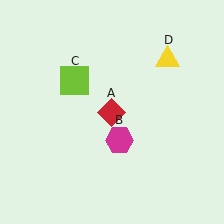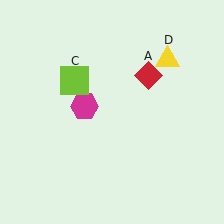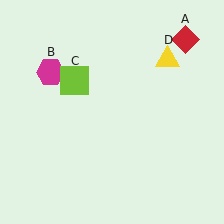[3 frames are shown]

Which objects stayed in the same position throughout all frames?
Lime square (object C) and yellow triangle (object D) remained stationary.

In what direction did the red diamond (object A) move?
The red diamond (object A) moved up and to the right.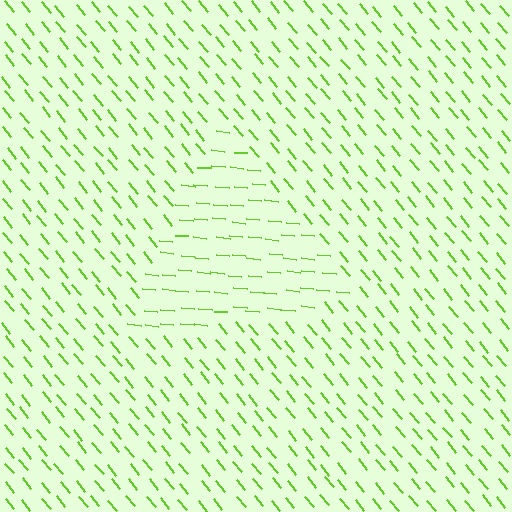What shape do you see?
I see a triangle.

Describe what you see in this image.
The image is filled with small lime line segments. A triangle region in the image has lines oriented differently from the surrounding lines, creating a visible texture boundary.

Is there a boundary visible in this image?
Yes, there is a texture boundary formed by a change in line orientation.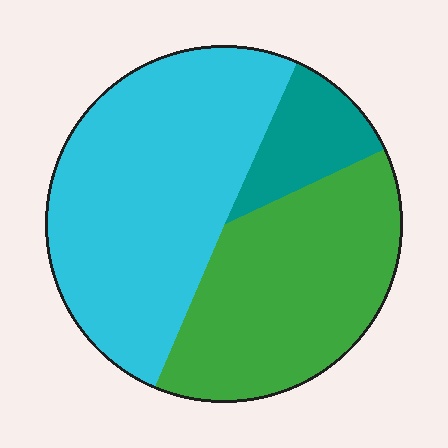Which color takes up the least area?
Teal, at roughly 10%.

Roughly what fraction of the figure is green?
Green covers 38% of the figure.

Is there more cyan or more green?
Cyan.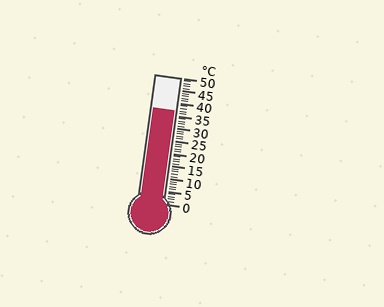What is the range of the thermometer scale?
The thermometer scale ranges from 0°C to 50°C.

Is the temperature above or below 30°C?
The temperature is above 30°C.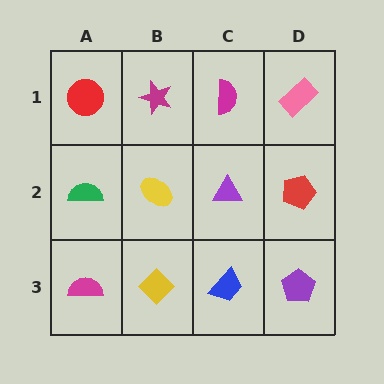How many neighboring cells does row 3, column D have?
2.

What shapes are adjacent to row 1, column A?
A green semicircle (row 2, column A), a magenta star (row 1, column B).